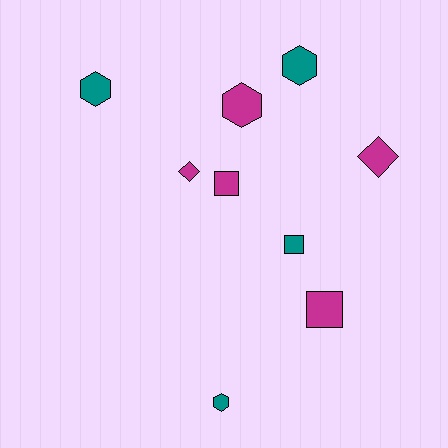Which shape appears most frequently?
Hexagon, with 4 objects.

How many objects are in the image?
There are 9 objects.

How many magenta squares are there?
There are 2 magenta squares.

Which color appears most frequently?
Magenta, with 5 objects.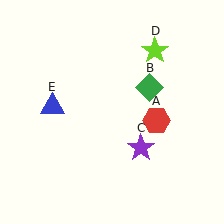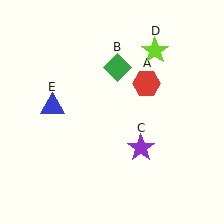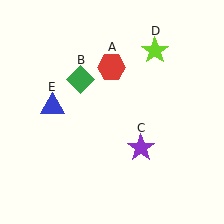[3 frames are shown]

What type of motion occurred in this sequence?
The red hexagon (object A), green diamond (object B) rotated counterclockwise around the center of the scene.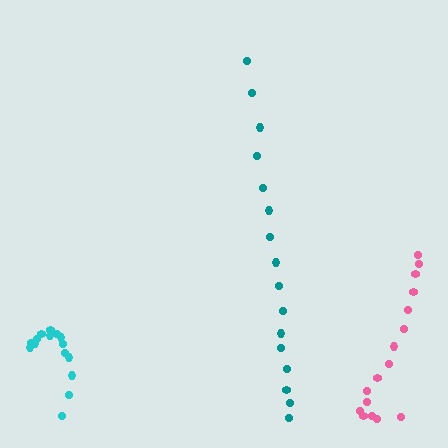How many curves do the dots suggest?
There are 3 distinct paths.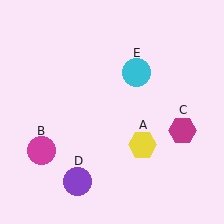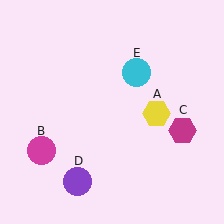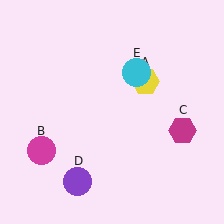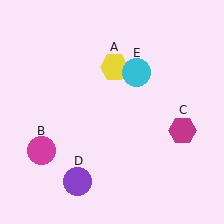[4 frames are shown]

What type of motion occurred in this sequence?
The yellow hexagon (object A) rotated counterclockwise around the center of the scene.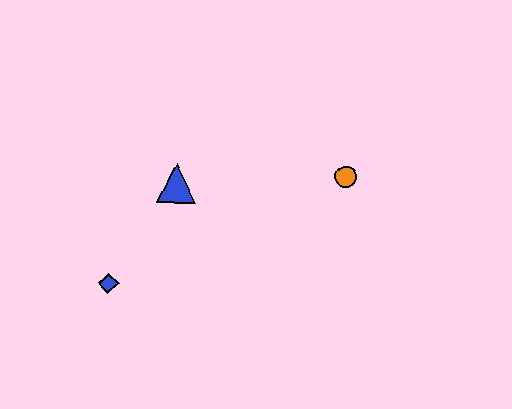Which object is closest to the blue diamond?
The blue triangle is closest to the blue diamond.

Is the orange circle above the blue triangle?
Yes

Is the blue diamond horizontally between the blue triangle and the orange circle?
No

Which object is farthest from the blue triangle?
The orange circle is farthest from the blue triangle.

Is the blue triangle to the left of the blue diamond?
No